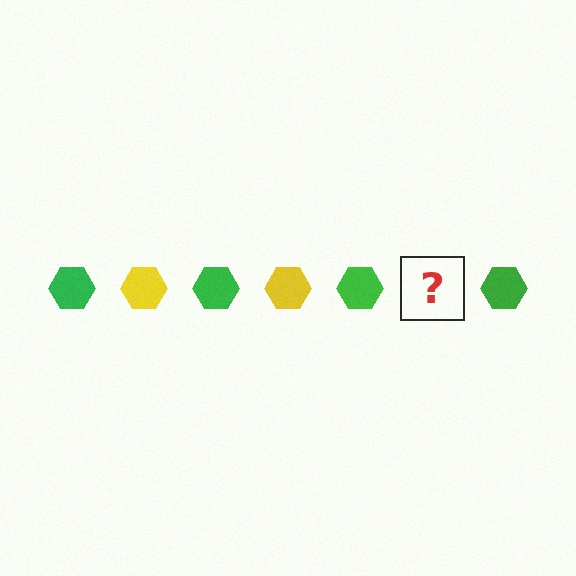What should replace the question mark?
The question mark should be replaced with a yellow hexagon.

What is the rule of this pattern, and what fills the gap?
The rule is that the pattern cycles through green, yellow hexagons. The gap should be filled with a yellow hexagon.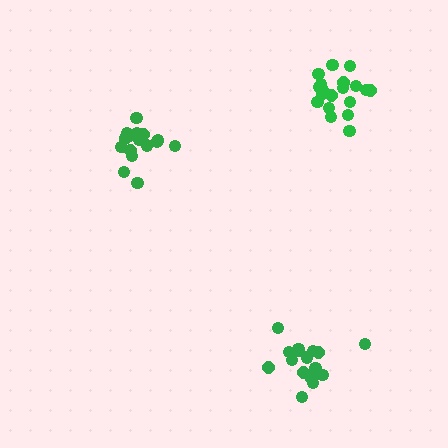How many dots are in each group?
Group 1: 20 dots, Group 2: 19 dots, Group 3: 16 dots (55 total).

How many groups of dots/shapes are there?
There are 3 groups.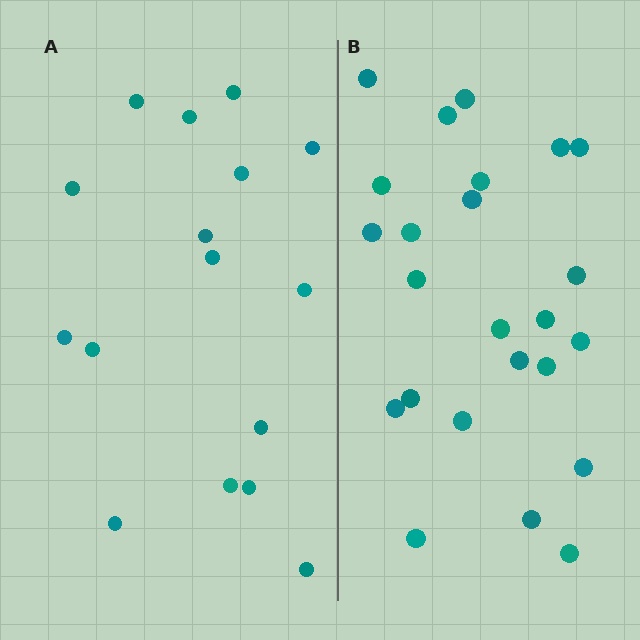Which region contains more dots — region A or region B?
Region B (the right region) has more dots.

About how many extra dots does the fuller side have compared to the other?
Region B has roughly 8 or so more dots than region A.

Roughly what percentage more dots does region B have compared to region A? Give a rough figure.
About 50% more.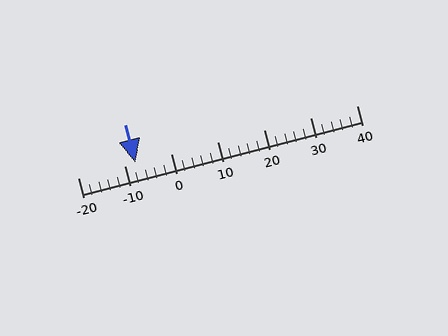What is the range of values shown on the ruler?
The ruler shows values from -20 to 40.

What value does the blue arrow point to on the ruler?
The blue arrow points to approximately -8.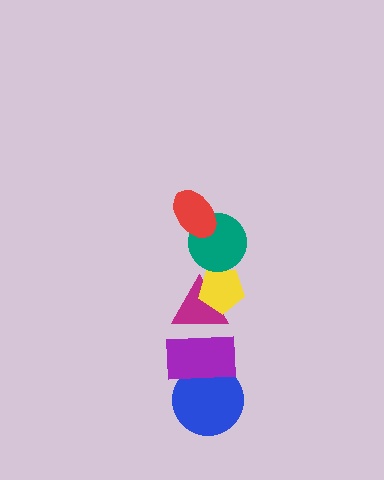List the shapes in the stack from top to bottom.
From top to bottom: the red ellipse, the teal circle, the yellow pentagon, the magenta triangle, the purple rectangle, the blue circle.